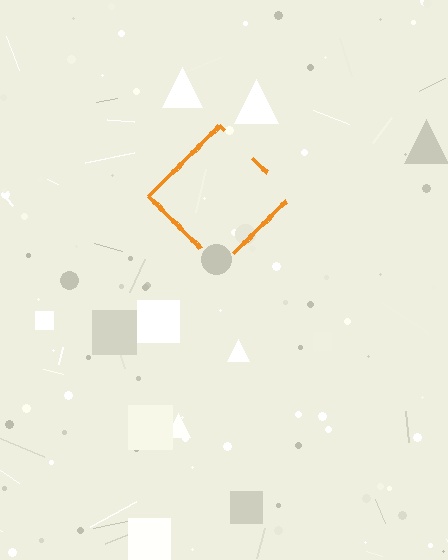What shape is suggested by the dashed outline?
The dashed outline suggests a diamond.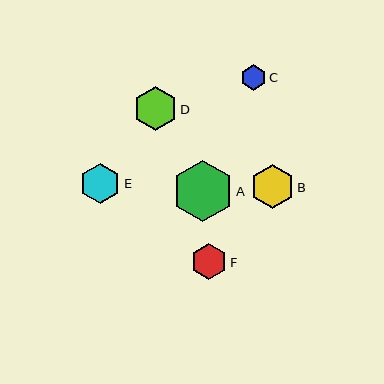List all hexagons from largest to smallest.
From largest to smallest: A, B, D, E, F, C.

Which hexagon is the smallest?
Hexagon C is the smallest with a size of approximately 25 pixels.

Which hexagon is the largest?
Hexagon A is the largest with a size of approximately 61 pixels.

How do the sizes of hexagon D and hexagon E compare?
Hexagon D and hexagon E are approximately the same size.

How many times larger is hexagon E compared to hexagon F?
Hexagon E is approximately 1.1 times the size of hexagon F.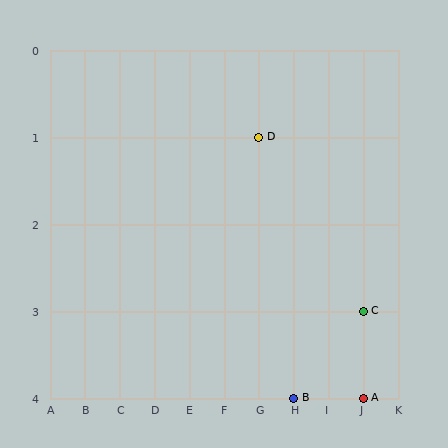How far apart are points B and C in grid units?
Points B and C are 2 columns and 1 row apart (about 2.2 grid units diagonally).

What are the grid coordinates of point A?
Point A is at grid coordinates (J, 4).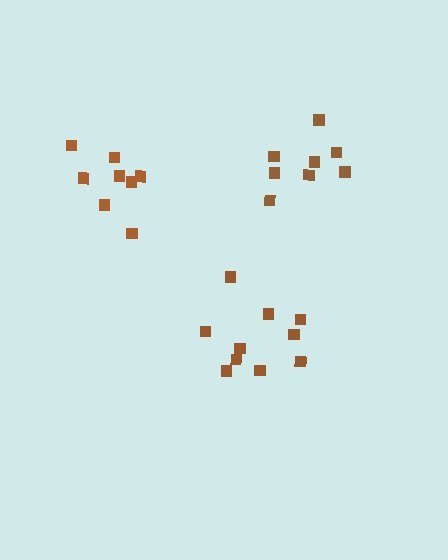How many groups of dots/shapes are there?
There are 3 groups.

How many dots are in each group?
Group 1: 10 dots, Group 2: 8 dots, Group 3: 8 dots (26 total).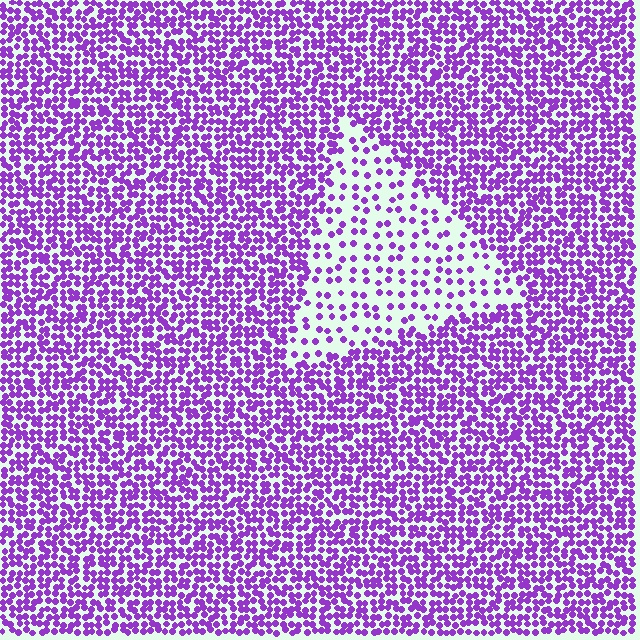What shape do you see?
I see a triangle.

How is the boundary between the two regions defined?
The boundary is defined by a change in element density (approximately 2.6x ratio). All elements are the same color, size, and shape.